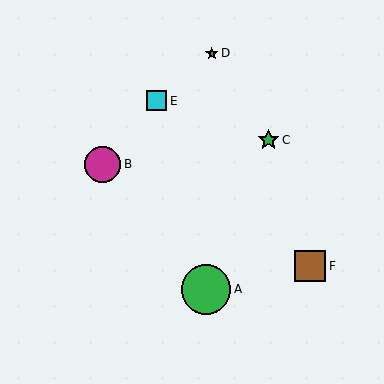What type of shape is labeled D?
Shape D is a brown star.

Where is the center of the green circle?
The center of the green circle is at (206, 289).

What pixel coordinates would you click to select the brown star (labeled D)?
Click at (212, 53) to select the brown star D.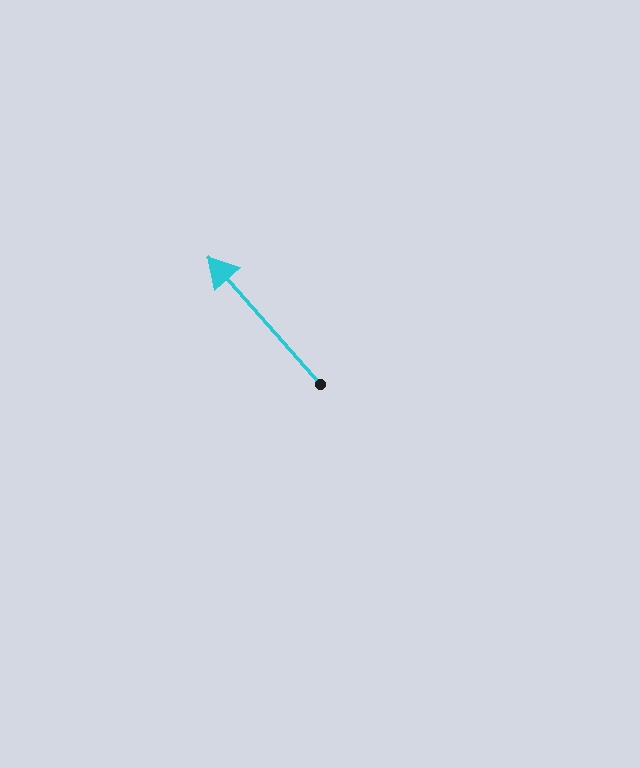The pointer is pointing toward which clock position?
Roughly 11 o'clock.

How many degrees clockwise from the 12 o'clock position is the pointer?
Approximately 319 degrees.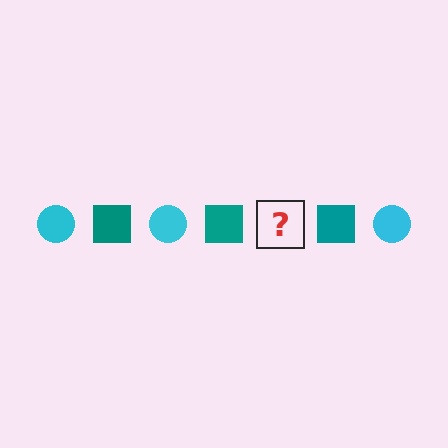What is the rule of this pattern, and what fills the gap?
The rule is that the pattern alternates between cyan circle and teal square. The gap should be filled with a cyan circle.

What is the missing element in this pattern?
The missing element is a cyan circle.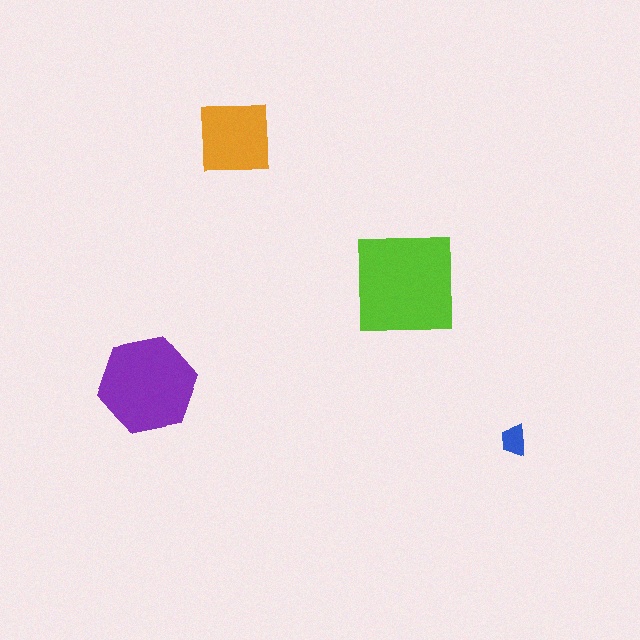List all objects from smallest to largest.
The blue trapezoid, the orange square, the purple hexagon, the lime square.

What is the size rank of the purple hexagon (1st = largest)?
2nd.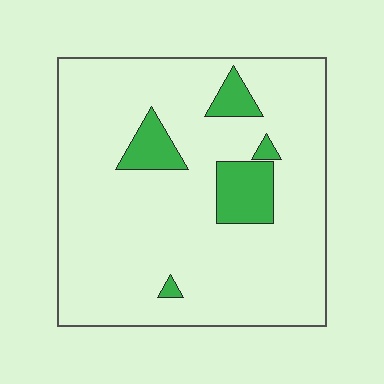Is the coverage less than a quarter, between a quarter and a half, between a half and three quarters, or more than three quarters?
Less than a quarter.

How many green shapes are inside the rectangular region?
5.